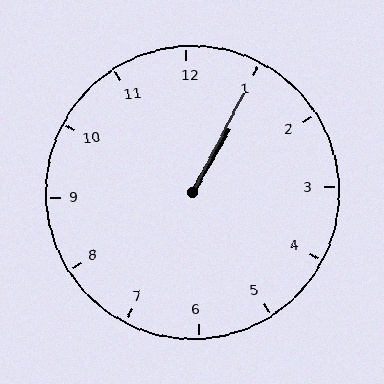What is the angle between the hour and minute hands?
Approximately 2 degrees.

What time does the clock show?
1:05.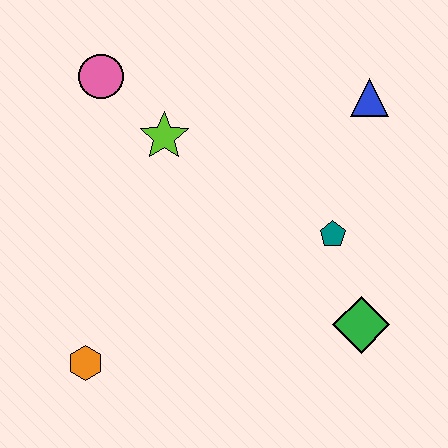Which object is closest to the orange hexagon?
The lime star is closest to the orange hexagon.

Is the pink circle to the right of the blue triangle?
No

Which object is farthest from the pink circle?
The green diamond is farthest from the pink circle.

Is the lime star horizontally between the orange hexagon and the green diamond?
Yes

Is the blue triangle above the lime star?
Yes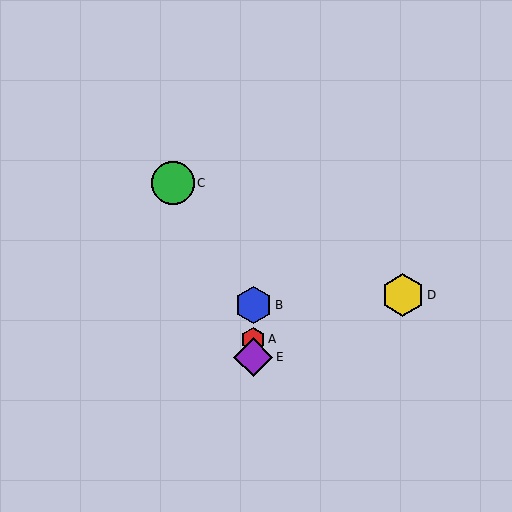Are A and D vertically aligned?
No, A is at x≈253 and D is at x≈403.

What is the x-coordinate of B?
Object B is at x≈253.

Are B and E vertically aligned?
Yes, both are at x≈253.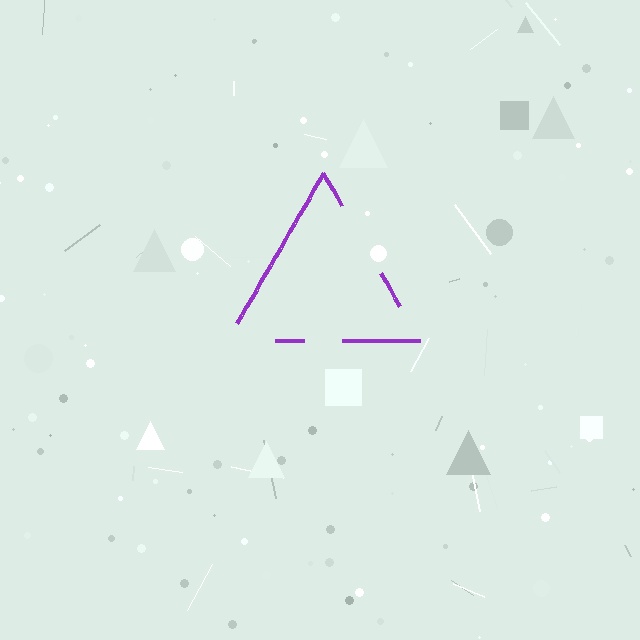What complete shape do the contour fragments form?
The contour fragments form a triangle.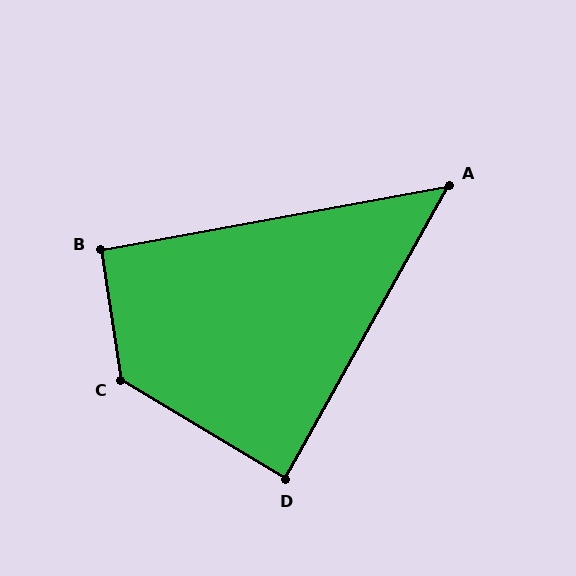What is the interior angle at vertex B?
Approximately 92 degrees (approximately right).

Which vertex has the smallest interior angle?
A, at approximately 51 degrees.